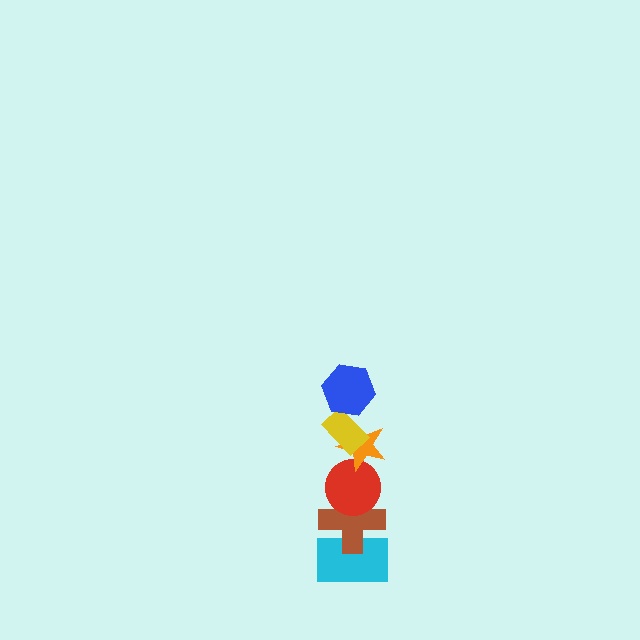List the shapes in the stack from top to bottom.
From top to bottom: the blue hexagon, the yellow rectangle, the orange star, the red circle, the brown cross, the cyan rectangle.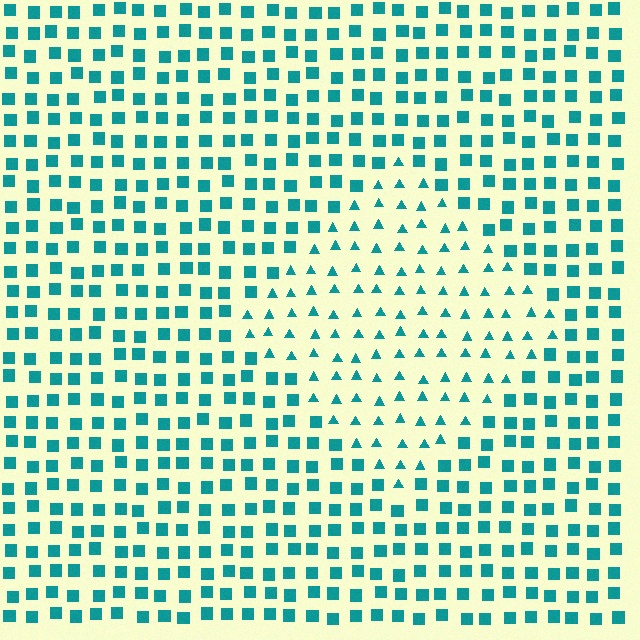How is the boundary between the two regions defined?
The boundary is defined by a change in element shape: triangles inside vs. squares outside. All elements share the same color and spacing.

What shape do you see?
I see a diamond.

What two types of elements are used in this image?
The image uses triangles inside the diamond region and squares outside it.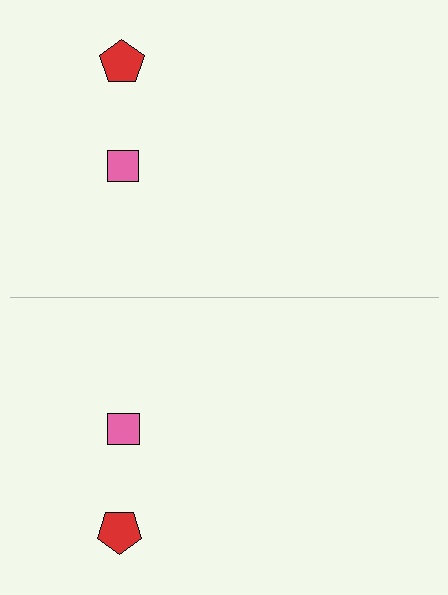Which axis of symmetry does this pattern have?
The pattern has a horizontal axis of symmetry running through the center of the image.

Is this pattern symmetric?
Yes, this pattern has bilateral (reflection) symmetry.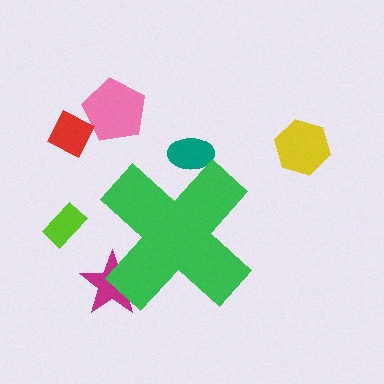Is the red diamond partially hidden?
No, the red diamond is fully visible.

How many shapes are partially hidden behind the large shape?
2 shapes are partially hidden.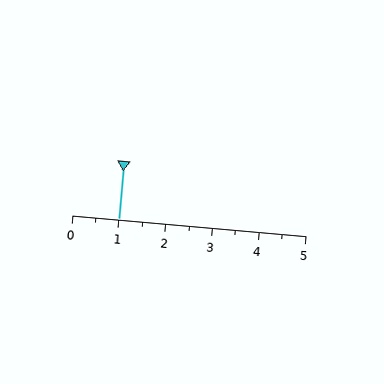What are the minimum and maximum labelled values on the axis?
The axis runs from 0 to 5.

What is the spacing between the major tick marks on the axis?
The major ticks are spaced 1 apart.